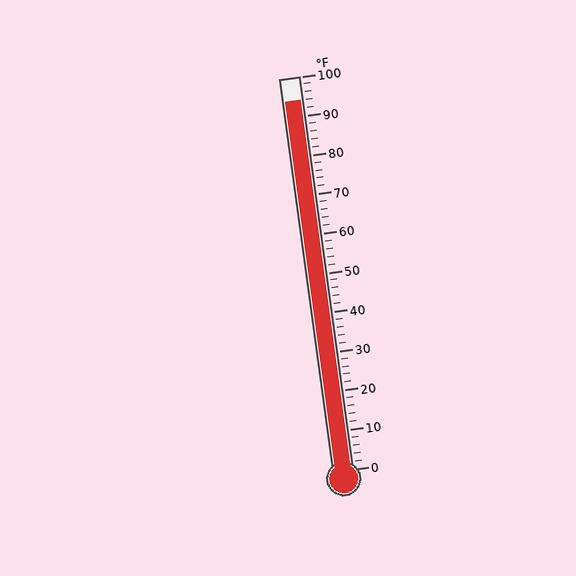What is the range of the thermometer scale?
The thermometer scale ranges from 0°F to 100°F.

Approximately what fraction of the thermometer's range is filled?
The thermometer is filled to approximately 95% of its range.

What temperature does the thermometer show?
The thermometer shows approximately 94°F.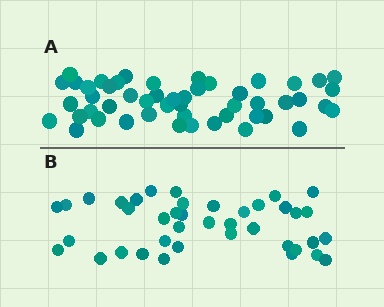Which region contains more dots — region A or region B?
Region A (the top region) has more dots.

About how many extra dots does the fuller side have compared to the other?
Region A has roughly 10 or so more dots than region B.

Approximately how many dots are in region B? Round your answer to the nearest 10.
About 40 dots.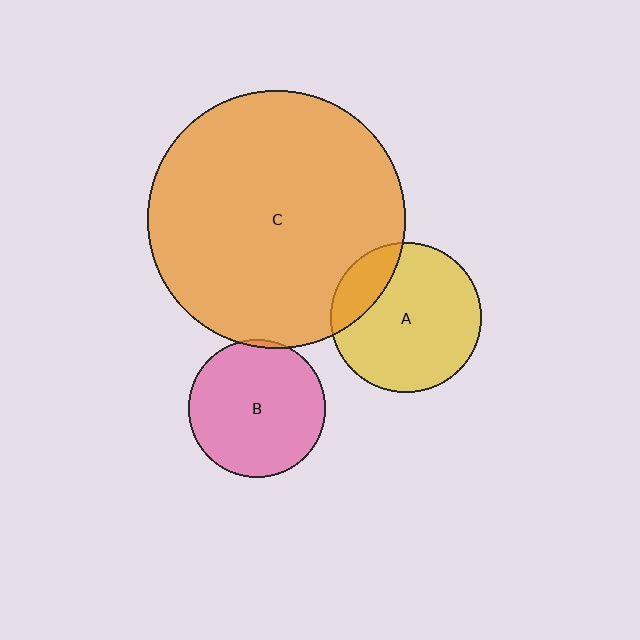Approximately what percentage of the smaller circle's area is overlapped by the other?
Approximately 5%.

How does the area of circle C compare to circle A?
Approximately 2.9 times.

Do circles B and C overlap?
Yes.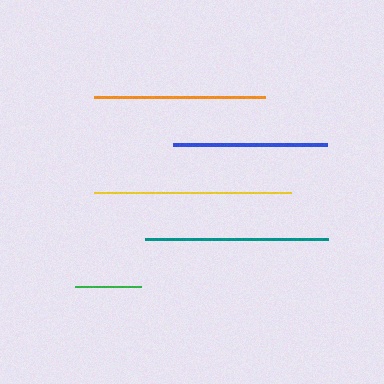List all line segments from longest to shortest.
From longest to shortest: yellow, teal, orange, blue, green.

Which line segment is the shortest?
The green line is the shortest at approximately 65 pixels.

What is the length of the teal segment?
The teal segment is approximately 183 pixels long.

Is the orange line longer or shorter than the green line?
The orange line is longer than the green line.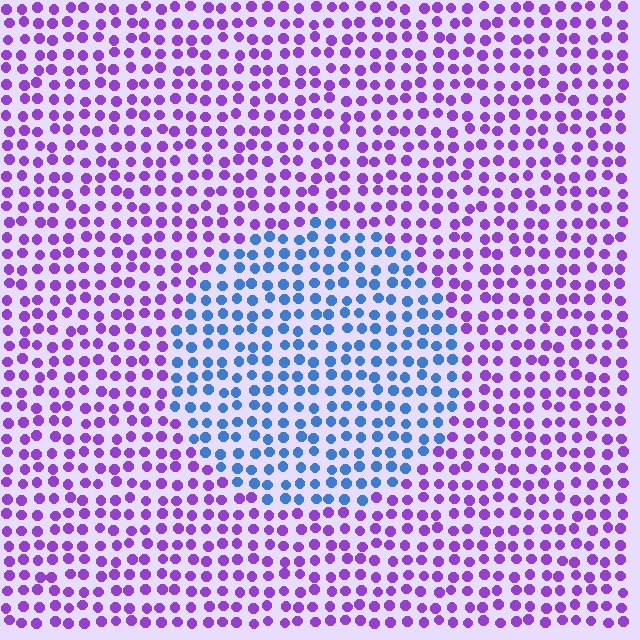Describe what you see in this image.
The image is filled with small purple elements in a uniform arrangement. A circle-shaped region is visible where the elements are tinted to a slightly different hue, forming a subtle color boundary.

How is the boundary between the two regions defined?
The boundary is defined purely by a slight shift in hue (about 62 degrees). Spacing, size, and orientation are identical on both sides.